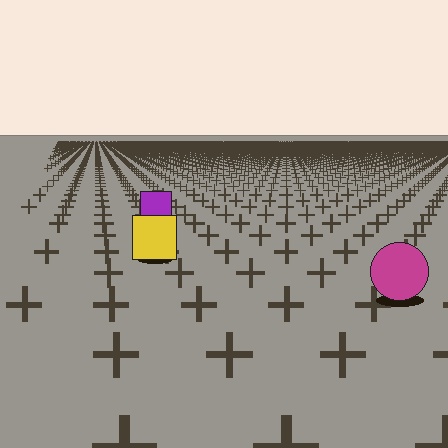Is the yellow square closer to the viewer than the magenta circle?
No. The magenta circle is closer — you can tell from the texture gradient: the ground texture is coarser near it.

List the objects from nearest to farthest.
From nearest to farthest: the magenta circle, the yellow square, the purple square.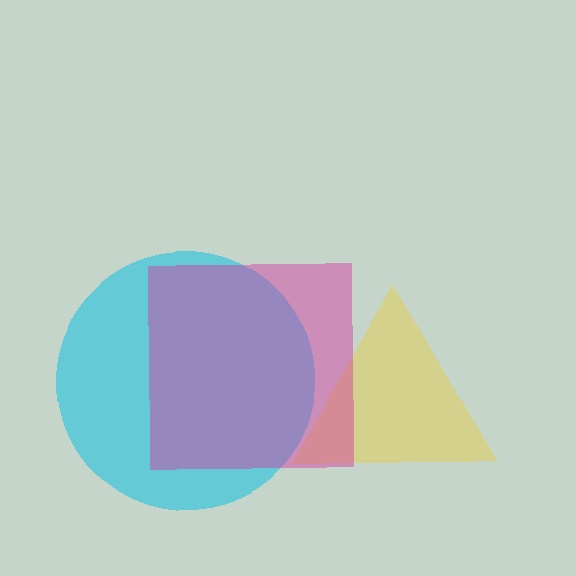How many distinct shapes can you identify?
There are 3 distinct shapes: a cyan circle, a yellow triangle, a magenta square.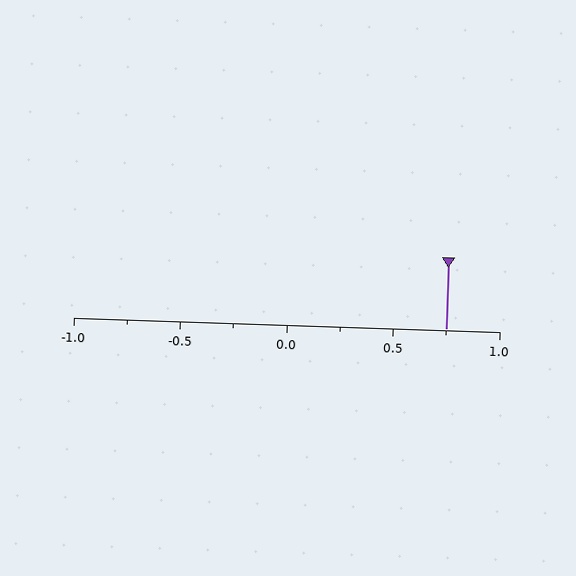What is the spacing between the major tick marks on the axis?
The major ticks are spaced 0.5 apart.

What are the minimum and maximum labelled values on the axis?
The axis runs from -1.0 to 1.0.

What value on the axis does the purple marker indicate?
The marker indicates approximately 0.75.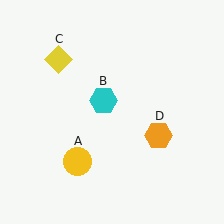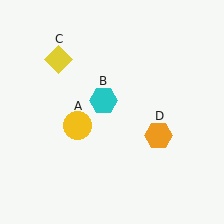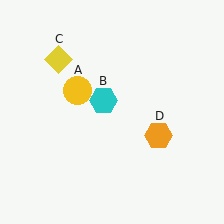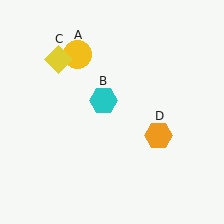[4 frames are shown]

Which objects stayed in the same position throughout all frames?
Cyan hexagon (object B) and yellow diamond (object C) and orange hexagon (object D) remained stationary.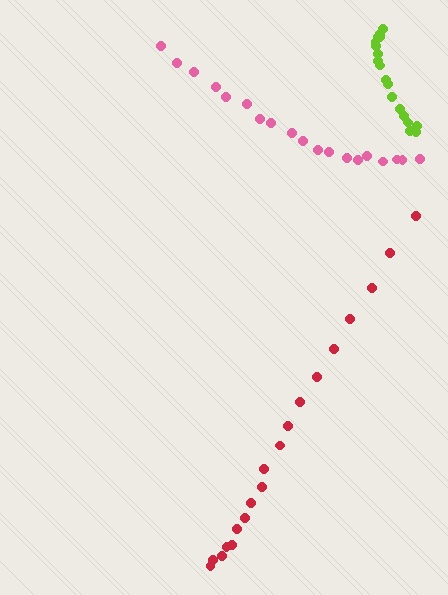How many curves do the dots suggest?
There are 3 distinct paths.